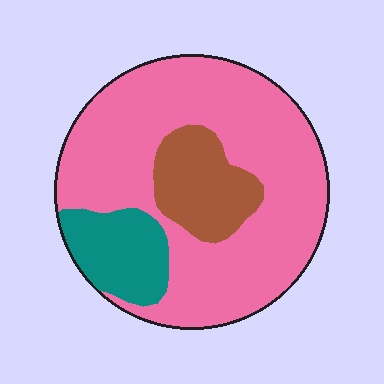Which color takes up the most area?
Pink, at roughly 70%.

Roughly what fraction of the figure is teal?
Teal takes up less than a quarter of the figure.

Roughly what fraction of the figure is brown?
Brown covers around 15% of the figure.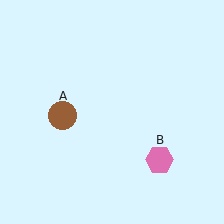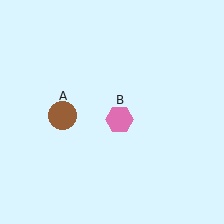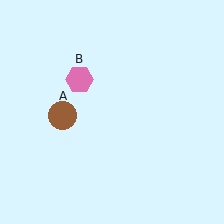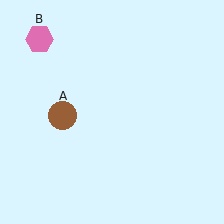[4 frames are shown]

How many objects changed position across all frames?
1 object changed position: pink hexagon (object B).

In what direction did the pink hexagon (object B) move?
The pink hexagon (object B) moved up and to the left.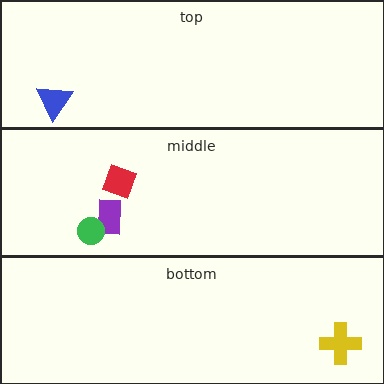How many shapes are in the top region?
1.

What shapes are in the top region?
The blue triangle.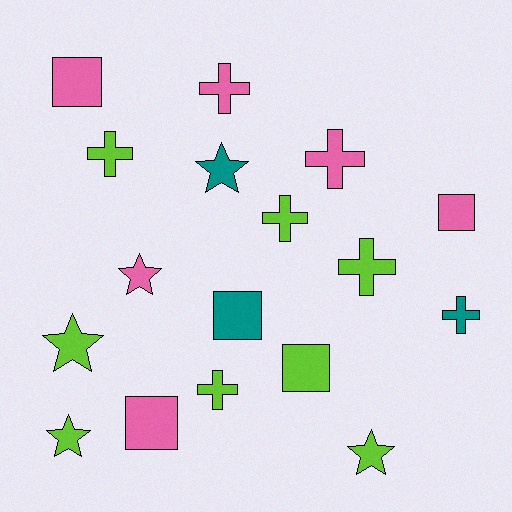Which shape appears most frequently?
Cross, with 7 objects.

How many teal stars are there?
There is 1 teal star.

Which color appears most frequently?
Lime, with 8 objects.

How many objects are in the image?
There are 17 objects.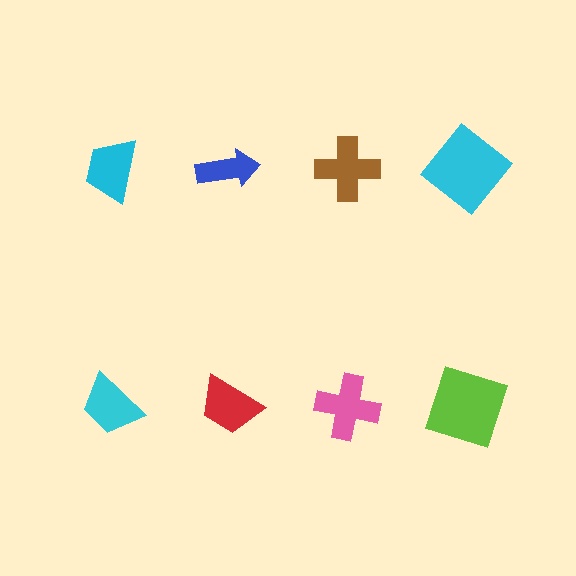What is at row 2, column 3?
A pink cross.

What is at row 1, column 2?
A blue arrow.